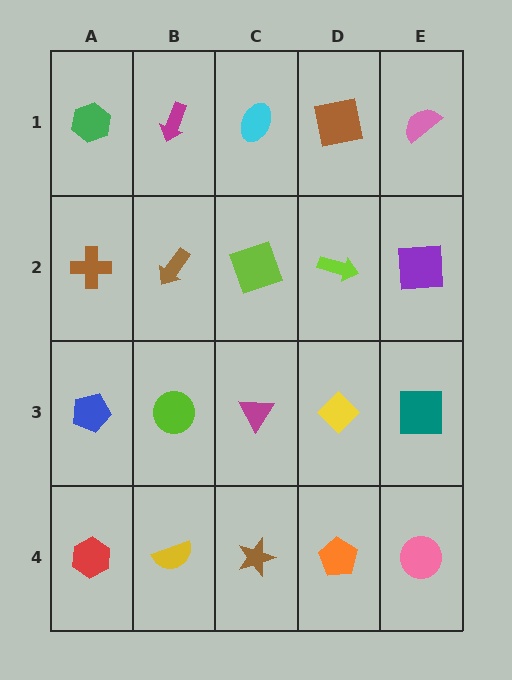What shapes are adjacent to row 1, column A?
A brown cross (row 2, column A), a magenta arrow (row 1, column B).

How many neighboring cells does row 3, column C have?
4.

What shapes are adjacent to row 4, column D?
A yellow diamond (row 3, column D), a brown star (row 4, column C), a pink circle (row 4, column E).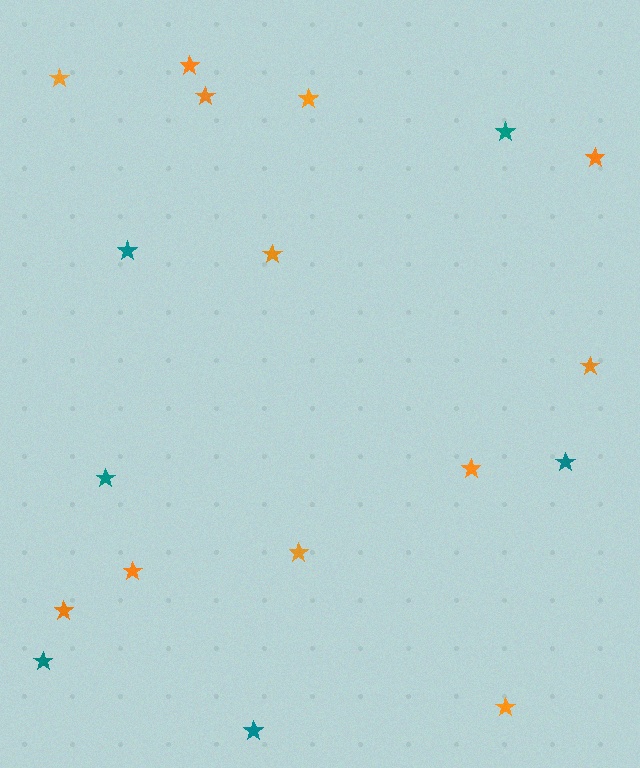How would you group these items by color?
There are 2 groups: one group of teal stars (6) and one group of orange stars (12).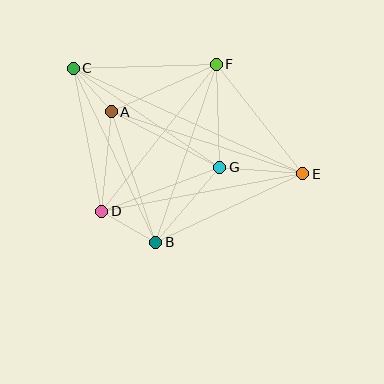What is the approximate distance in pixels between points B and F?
The distance between B and F is approximately 188 pixels.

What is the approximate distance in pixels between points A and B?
The distance between A and B is approximately 138 pixels.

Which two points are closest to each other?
Points A and C are closest to each other.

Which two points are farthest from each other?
Points C and E are farthest from each other.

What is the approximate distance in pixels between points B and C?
The distance between B and C is approximately 192 pixels.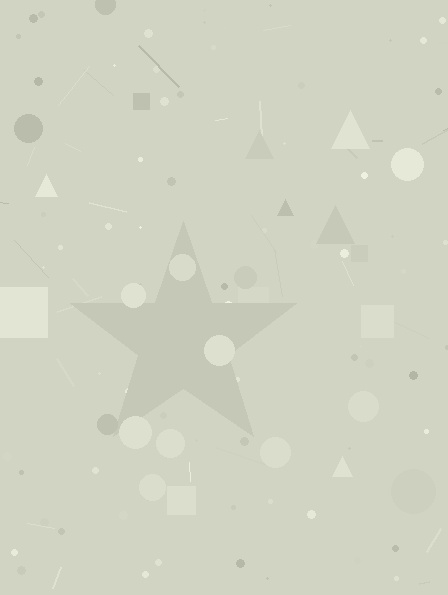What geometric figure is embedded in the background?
A star is embedded in the background.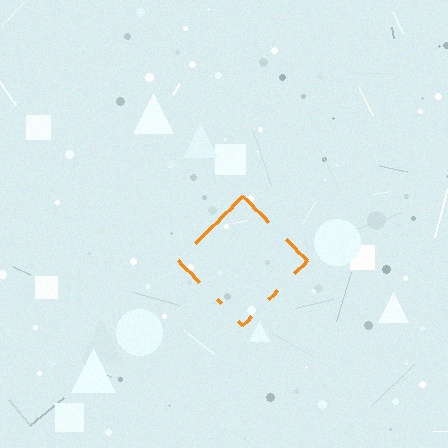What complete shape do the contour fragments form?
The contour fragments form a diamond.